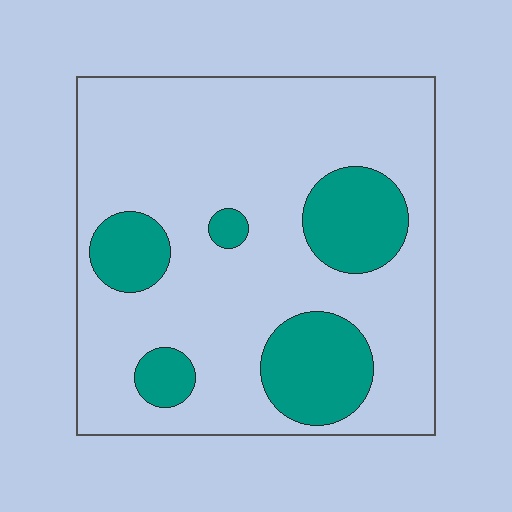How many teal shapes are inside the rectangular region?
5.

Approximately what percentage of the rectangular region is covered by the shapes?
Approximately 20%.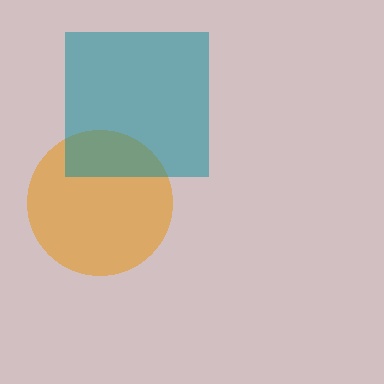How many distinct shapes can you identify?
There are 2 distinct shapes: an orange circle, a teal square.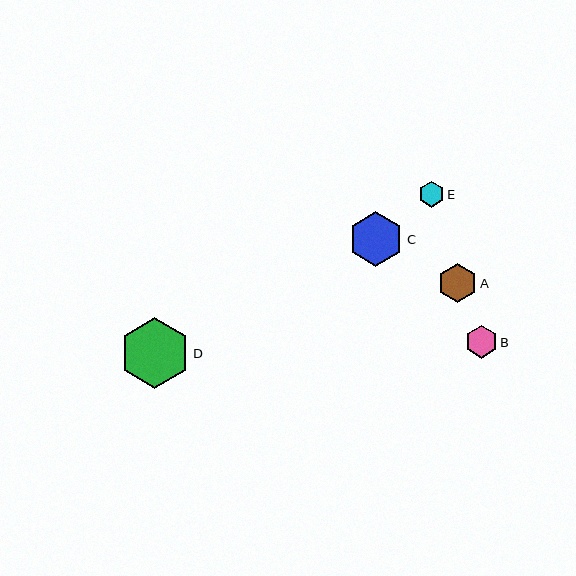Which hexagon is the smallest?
Hexagon E is the smallest with a size of approximately 26 pixels.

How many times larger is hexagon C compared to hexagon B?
Hexagon C is approximately 1.7 times the size of hexagon B.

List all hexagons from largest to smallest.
From largest to smallest: D, C, A, B, E.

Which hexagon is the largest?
Hexagon D is the largest with a size of approximately 71 pixels.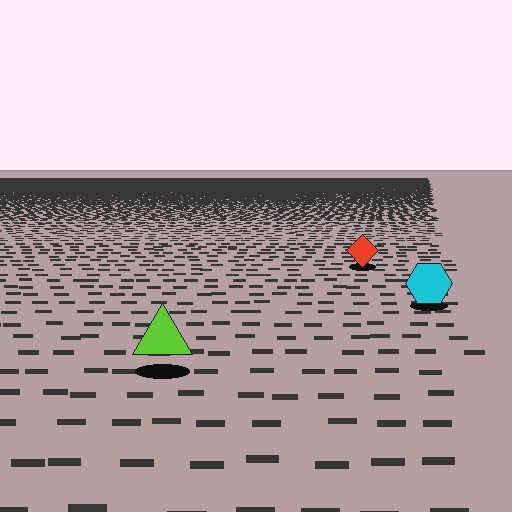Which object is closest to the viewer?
The lime triangle is closest. The texture marks near it are larger and more spread out.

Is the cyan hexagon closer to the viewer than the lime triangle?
No. The lime triangle is closer — you can tell from the texture gradient: the ground texture is coarser near it.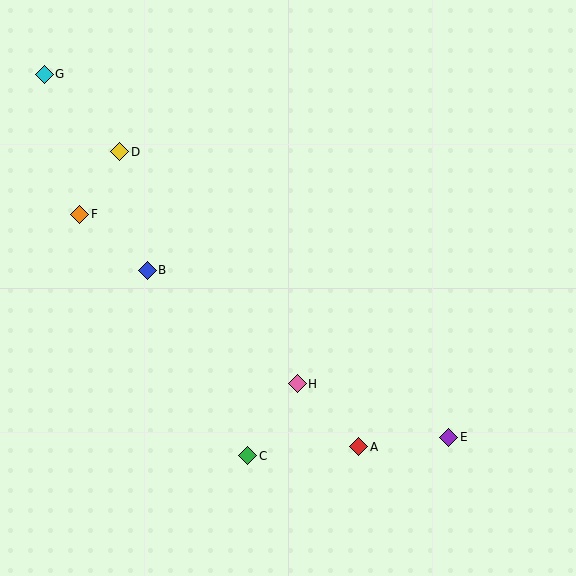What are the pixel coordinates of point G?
Point G is at (44, 74).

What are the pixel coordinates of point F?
Point F is at (80, 214).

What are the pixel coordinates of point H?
Point H is at (297, 384).